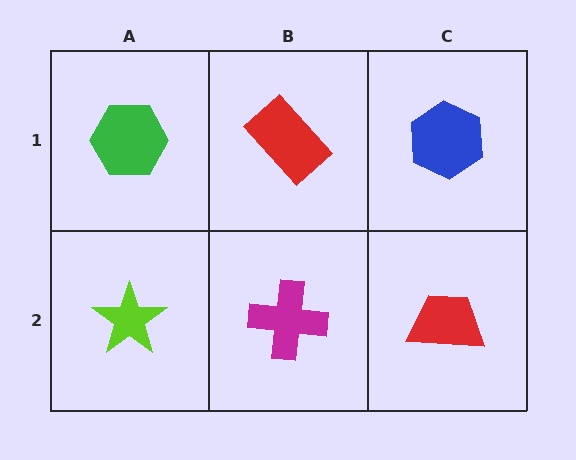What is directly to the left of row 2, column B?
A lime star.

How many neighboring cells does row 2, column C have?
2.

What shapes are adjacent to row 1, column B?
A magenta cross (row 2, column B), a green hexagon (row 1, column A), a blue hexagon (row 1, column C).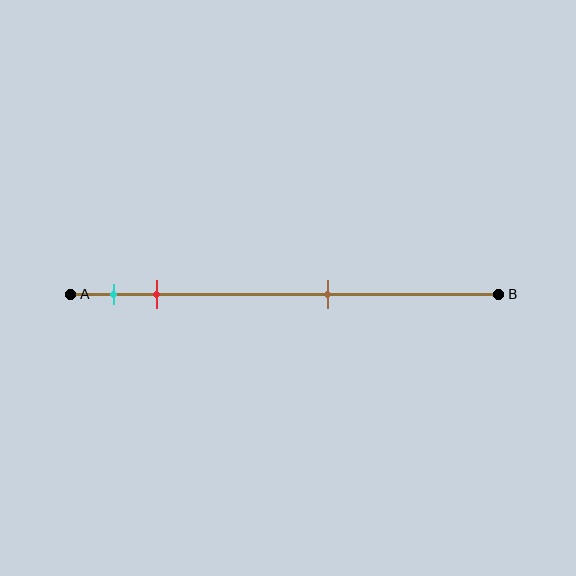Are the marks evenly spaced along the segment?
No, the marks are not evenly spaced.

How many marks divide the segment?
There are 3 marks dividing the segment.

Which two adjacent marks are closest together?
The cyan and red marks are the closest adjacent pair.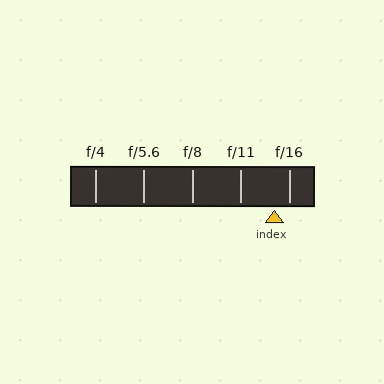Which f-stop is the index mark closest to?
The index mark is closest to f/16.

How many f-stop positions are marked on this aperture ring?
There are 5 f-stop positions marked.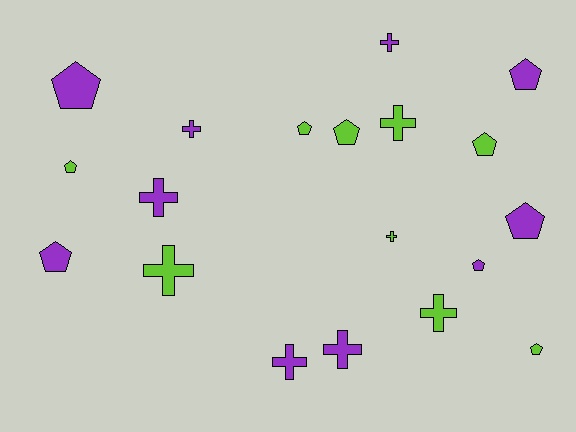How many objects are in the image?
There are 19 objects.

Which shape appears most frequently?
Pentagon, with 10 objects.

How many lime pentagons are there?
There are 5 lime pentagons.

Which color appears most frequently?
Purple, with 10 objects.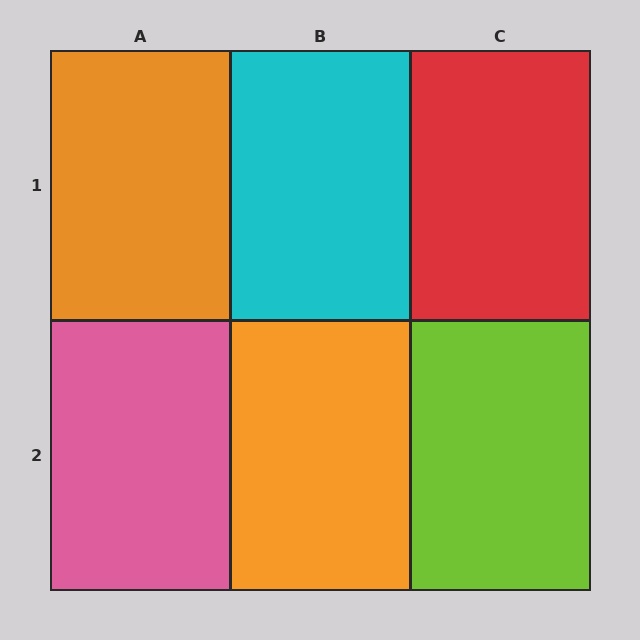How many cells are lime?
1 cell is lime.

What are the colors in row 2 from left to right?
Pink, orange, lime.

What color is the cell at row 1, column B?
Cyan.